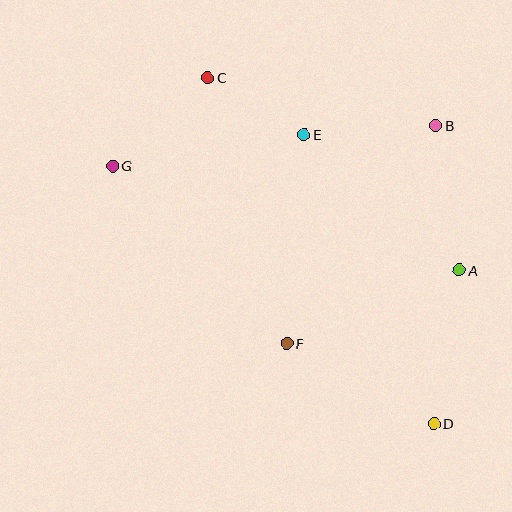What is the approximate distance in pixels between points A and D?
The distance between A and D is approximately 155 pixels.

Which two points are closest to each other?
Points C and E are closest to each other.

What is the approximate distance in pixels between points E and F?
The distance between E and F is approximately 210 pixels.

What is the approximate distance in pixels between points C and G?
The distance between C and G is approximately 130 pixels.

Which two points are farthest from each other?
Points C and D are farthest from each other.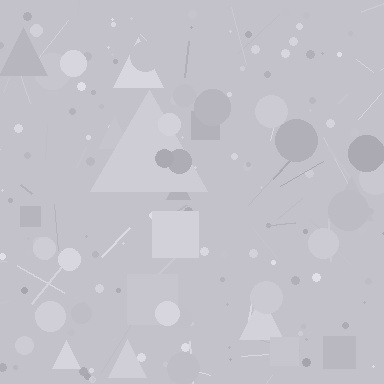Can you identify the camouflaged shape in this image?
The camouflaged shape is a triangle.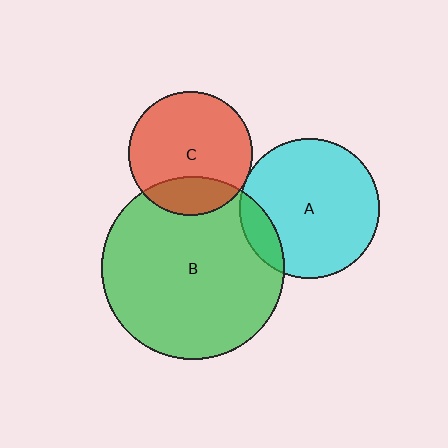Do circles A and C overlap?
Yes.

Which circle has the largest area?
Circle B (green).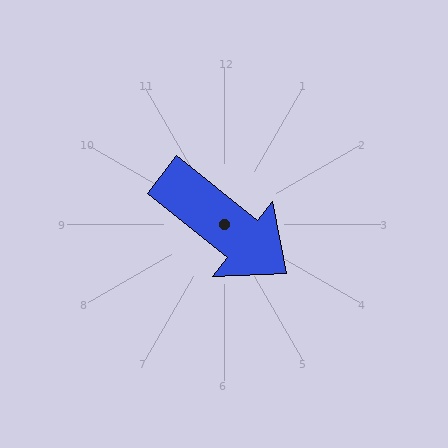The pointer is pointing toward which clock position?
Roughly 4 o'clock.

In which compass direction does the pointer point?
Southeast.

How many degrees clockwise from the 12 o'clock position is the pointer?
Approximately 129 degrees.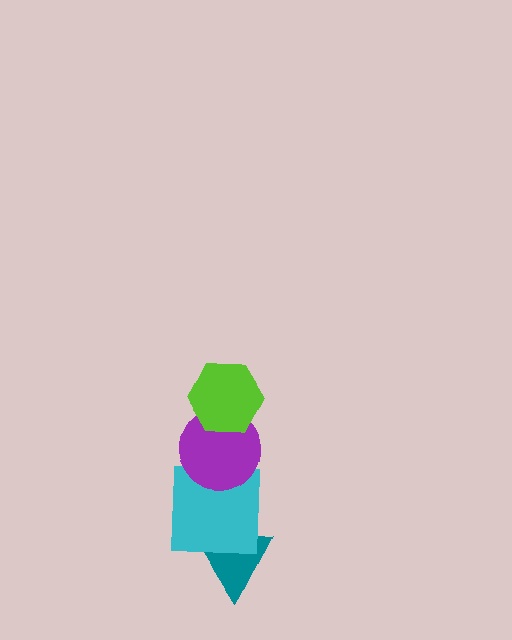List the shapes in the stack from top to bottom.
From top to bottom: the lime hexagon, the purple circle, the cyan square, the teal triangle.